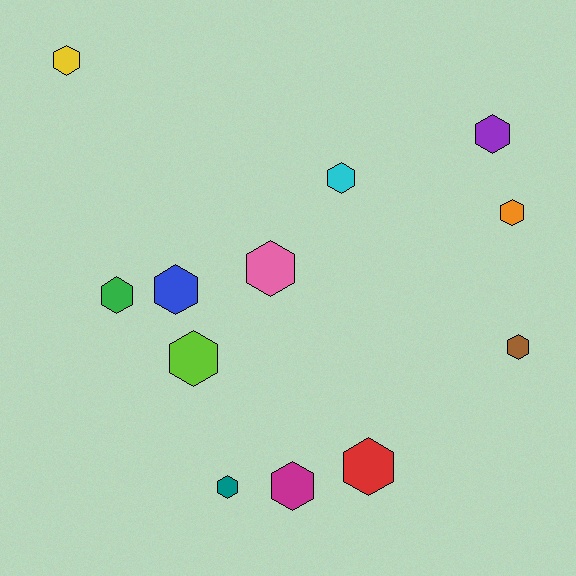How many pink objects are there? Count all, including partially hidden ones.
There is 1 pink object.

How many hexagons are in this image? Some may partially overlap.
There are 12 hexagons.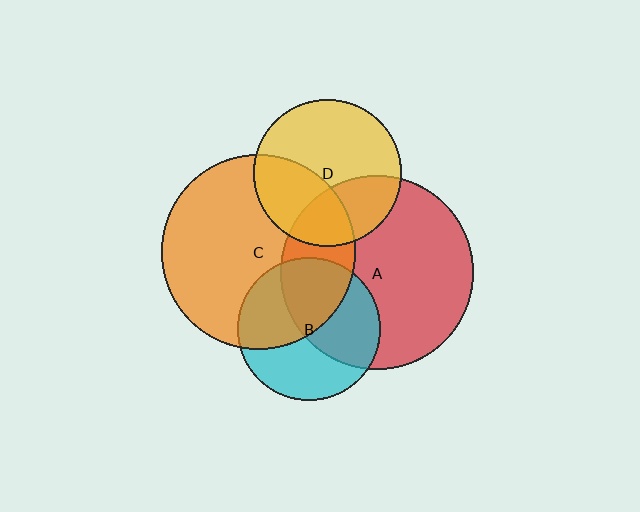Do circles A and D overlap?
Yes.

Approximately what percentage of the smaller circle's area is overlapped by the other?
Approximately 30%.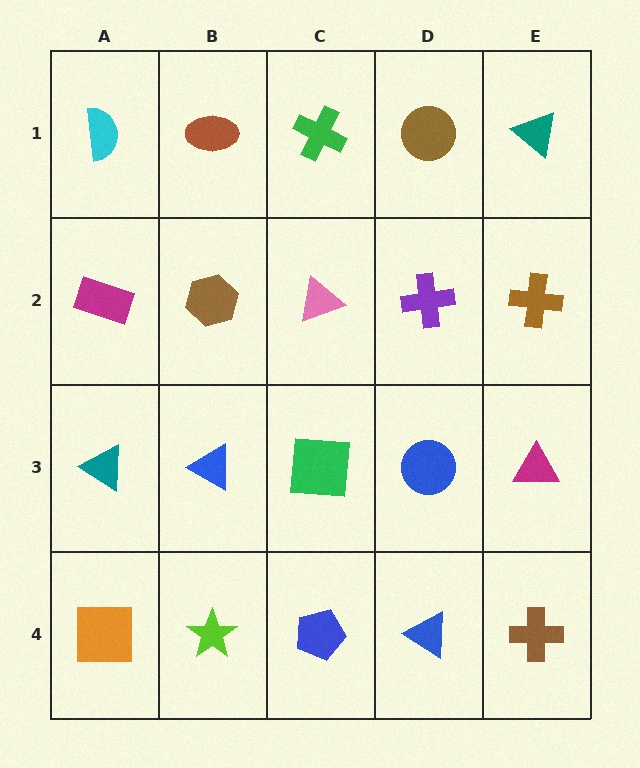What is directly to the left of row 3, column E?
A blue circle.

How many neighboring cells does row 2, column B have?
4.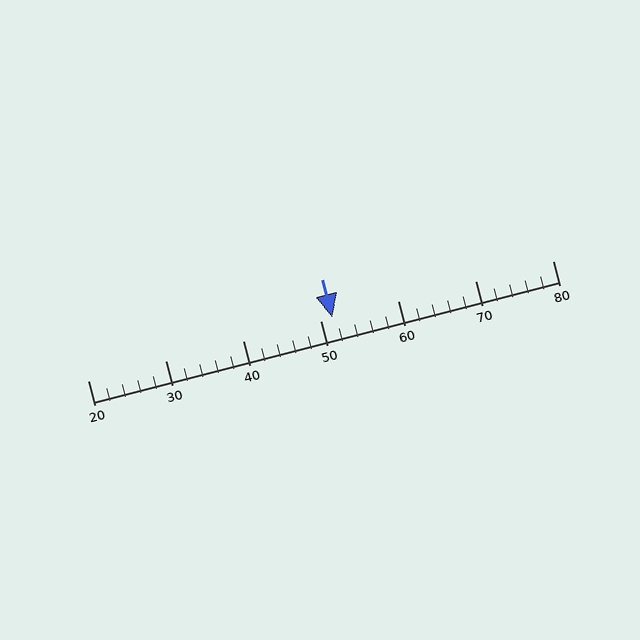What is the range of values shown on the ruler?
The ruler shows values from 20 to 80.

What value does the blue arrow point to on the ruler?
The blue arrow points to approximately 52.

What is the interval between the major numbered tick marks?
The major tick marks are spaced 10 units apart.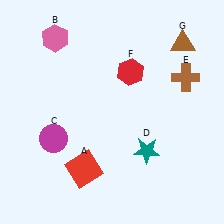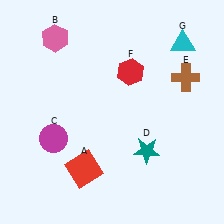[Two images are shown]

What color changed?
The triangle (G) changed from brown in Image 1 to cyan in Image 2.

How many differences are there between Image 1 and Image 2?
There is 1 difference between the two images.